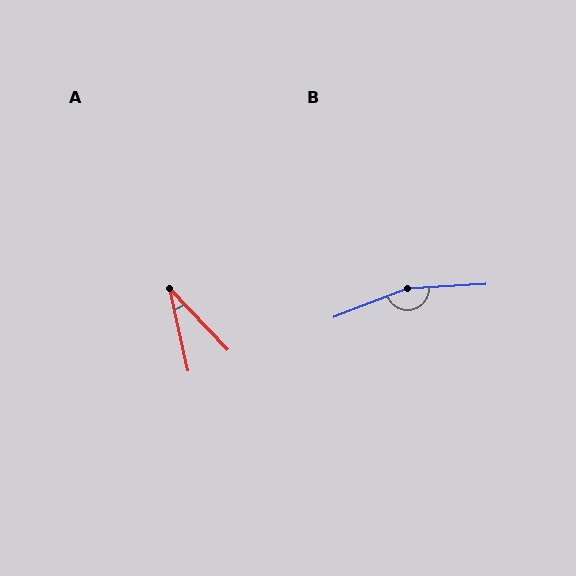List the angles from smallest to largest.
A (30°), B (162°).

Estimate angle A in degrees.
Approximately 30 degrees.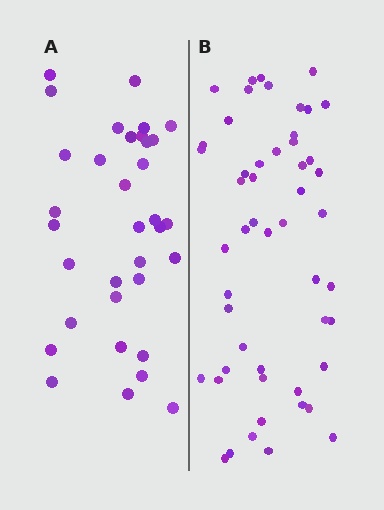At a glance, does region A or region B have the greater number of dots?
Region B (the right region) has more dots.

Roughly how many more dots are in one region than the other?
Region B has approximately 15 more dots than region A.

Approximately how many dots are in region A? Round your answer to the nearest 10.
About 30 dots. (The exact count is 34, which rounds to 30.)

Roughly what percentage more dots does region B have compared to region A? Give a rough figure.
About 50% more.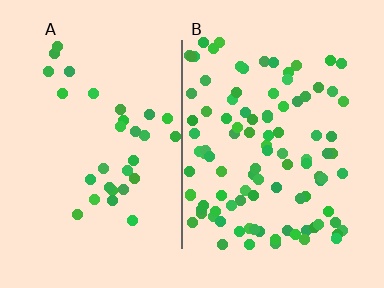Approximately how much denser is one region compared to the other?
Approximately 3.2× — region B over region A.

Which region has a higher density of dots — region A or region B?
B (the right).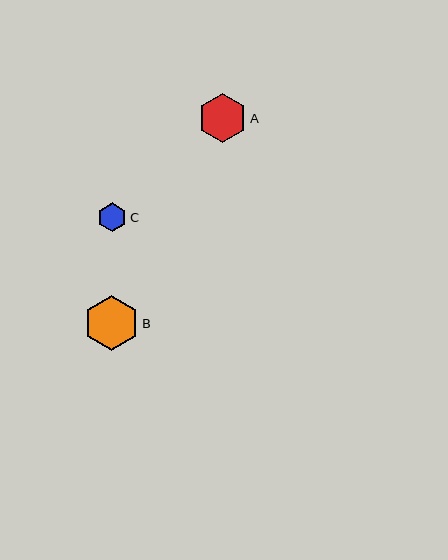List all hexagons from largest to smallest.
From largest to smallest: B, A, C.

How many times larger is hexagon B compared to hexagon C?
Hexagon B is approximately 1.9 times the size of hexagon C.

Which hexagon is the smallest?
Hexagon C is the smallest with a size of approximately 29 pixels.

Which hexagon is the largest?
Hexagon B is the largest with a size of approximately 55 pixels.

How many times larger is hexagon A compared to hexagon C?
Hexagon A is approximately 1.7 times the size of hexagon C.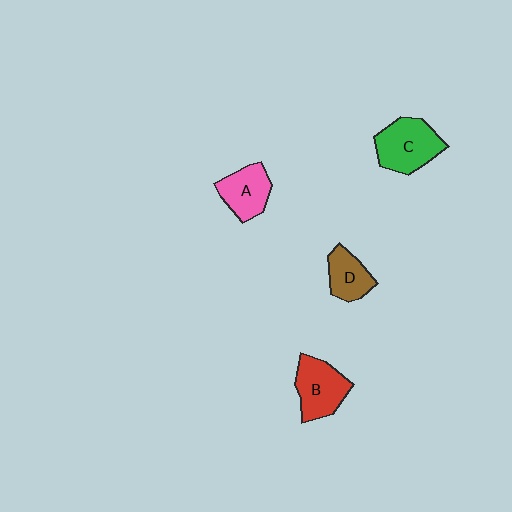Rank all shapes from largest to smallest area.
From largest to smallest: C (green), B (red), A (pink), D (brown).